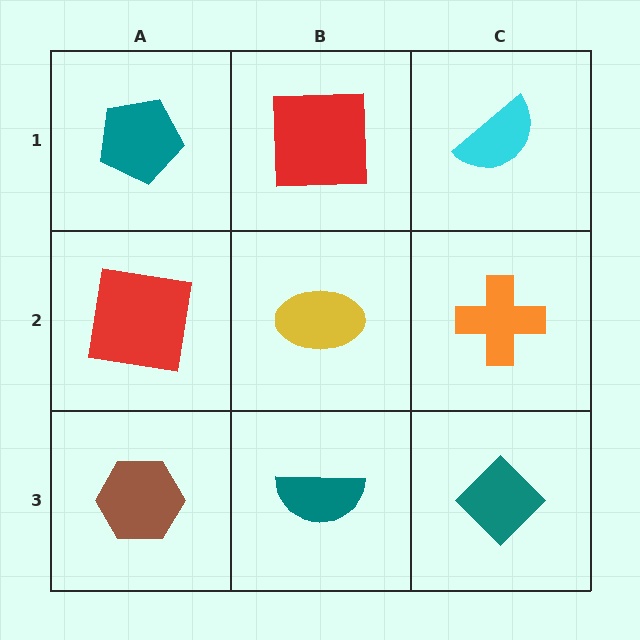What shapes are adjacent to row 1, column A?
A red square (row 2, column A), a red square (row 1, column B).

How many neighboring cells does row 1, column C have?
2.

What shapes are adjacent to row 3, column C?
An orange cross (row 2, column C), a teal semicircle (row 3, column B).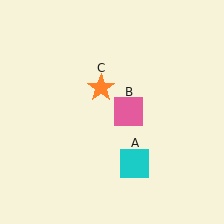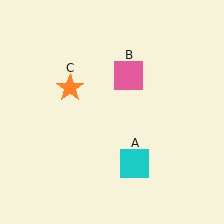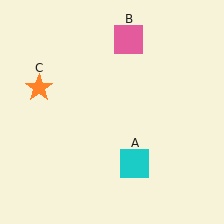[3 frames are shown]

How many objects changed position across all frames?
2 objects changed position: pink square (object B), orange star (object C).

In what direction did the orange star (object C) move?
The orange star (object C) moved left.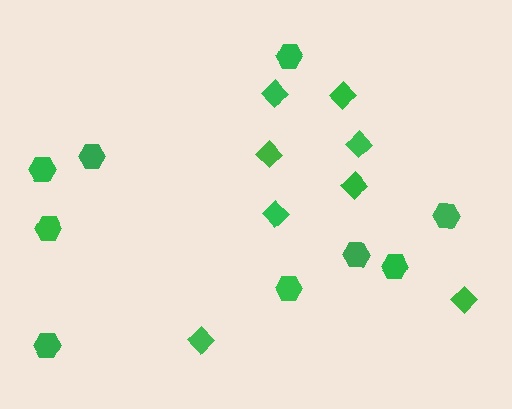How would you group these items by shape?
There are 2 groups: one group of diamonds (8) and one group of hexagons (9).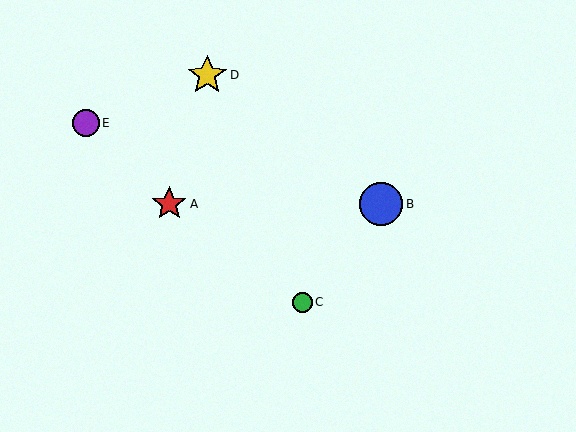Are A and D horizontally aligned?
No, A is at y≈204 and D is at y≈75.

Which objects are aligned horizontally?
Objects A, B are aligned horizontally.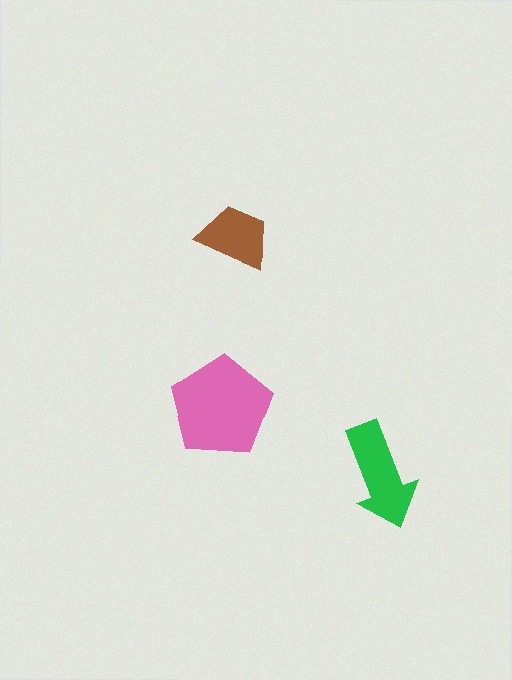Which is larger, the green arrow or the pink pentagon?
The pink pentagon.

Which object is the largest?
The pink pentagon.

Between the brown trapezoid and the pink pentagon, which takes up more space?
The pink pentagon.